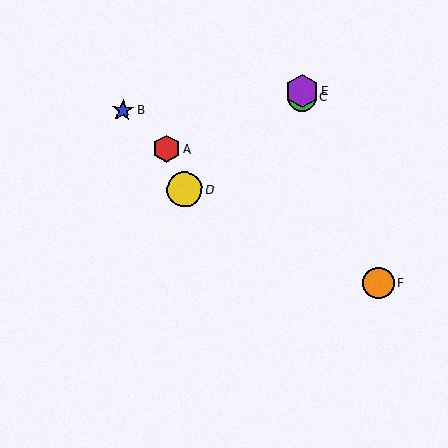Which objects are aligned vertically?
Objects C, E are aligned vertically.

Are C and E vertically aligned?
Yes, both are at x≈302.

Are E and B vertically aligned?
No, E is at x≈302 and B is at x≈123.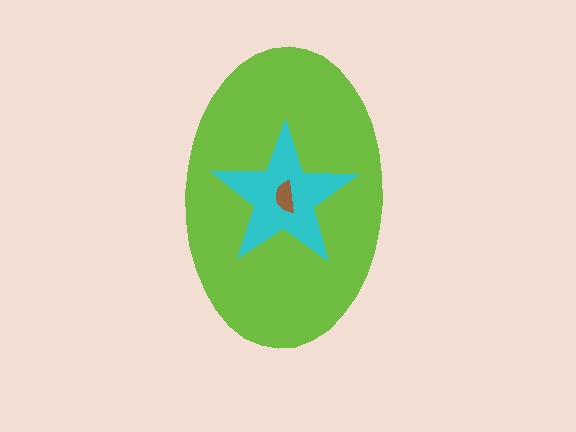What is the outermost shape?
The lime ellipse.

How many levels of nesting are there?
3.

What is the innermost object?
The brown semicircle.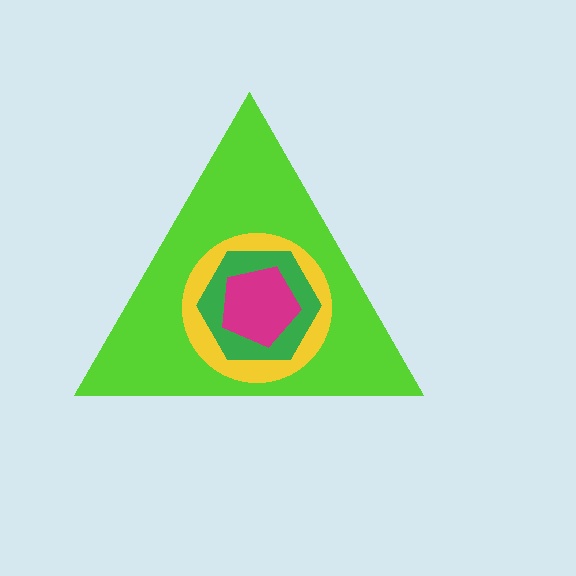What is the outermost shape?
The lime triangle.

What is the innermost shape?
The magenta pentagon.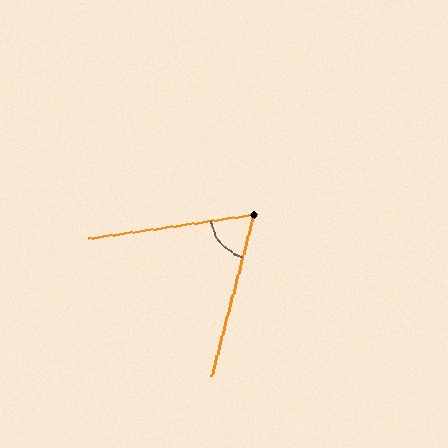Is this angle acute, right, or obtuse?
It is acute.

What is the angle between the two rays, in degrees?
Approximately 67 degrees.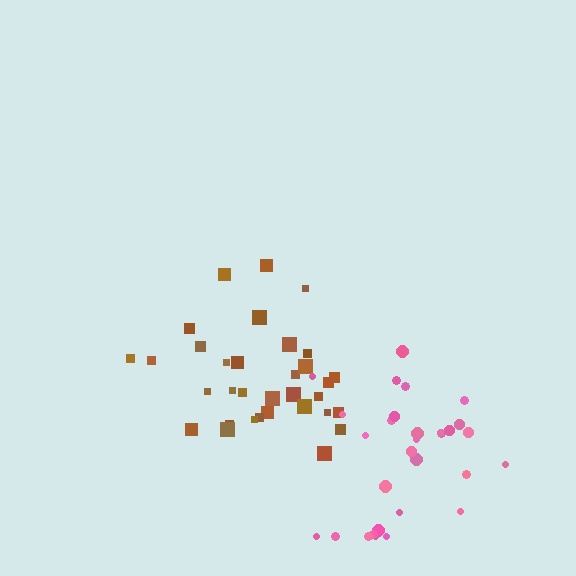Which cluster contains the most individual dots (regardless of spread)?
Brown (34).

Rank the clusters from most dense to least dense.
brown, pink.